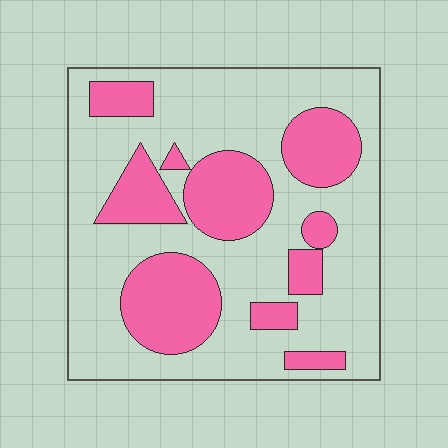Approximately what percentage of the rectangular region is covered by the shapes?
Approximately 30%.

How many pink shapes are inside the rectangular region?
10.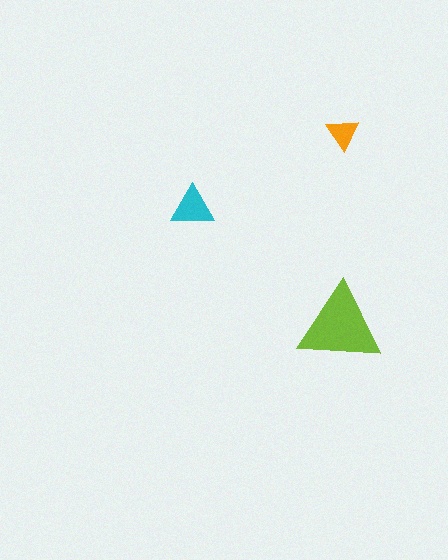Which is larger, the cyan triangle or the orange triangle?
The cyan one.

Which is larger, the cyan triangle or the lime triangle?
The lime one.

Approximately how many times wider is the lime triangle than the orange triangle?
About 2.5 times wider.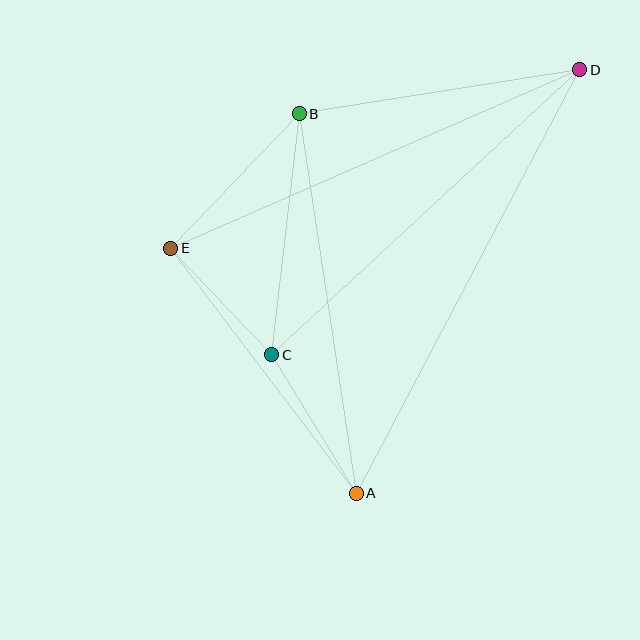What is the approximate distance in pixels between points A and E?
The distance between A and E is approximately 307 pixels.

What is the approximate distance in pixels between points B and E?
The distance between B and E is approximately 186 pixels.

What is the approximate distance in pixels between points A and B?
The distance between A and B is approximately 383 pixels.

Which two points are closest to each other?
Points C and E are closest to each other.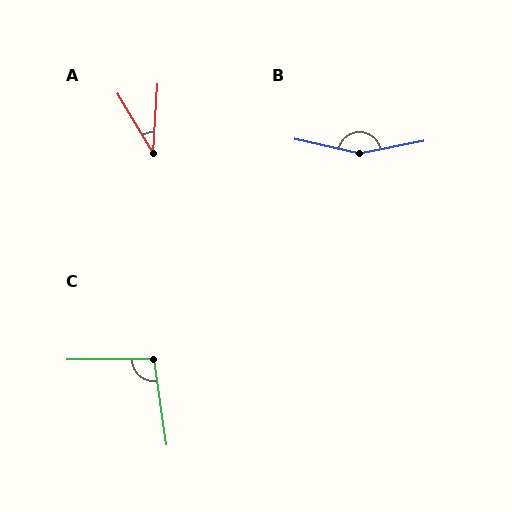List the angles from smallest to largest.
A (34°), C (98°), B (157°).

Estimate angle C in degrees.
Approximately 98 degrees.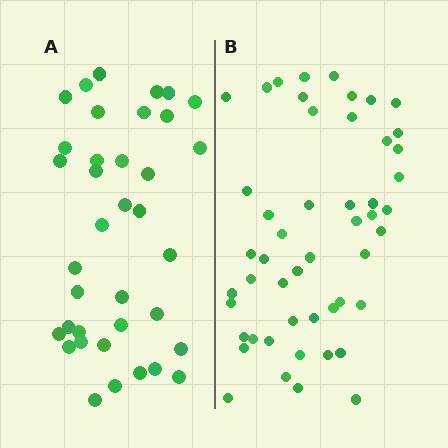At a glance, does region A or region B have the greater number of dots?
Region B (the right region) has more dots.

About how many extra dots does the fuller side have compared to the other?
Region B has approximately 15 more dots than region A.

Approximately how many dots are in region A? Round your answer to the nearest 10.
About 40 dots. (The exact count is 37, which rounds to 40.)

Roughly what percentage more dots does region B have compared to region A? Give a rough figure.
About 35% more.